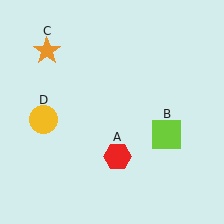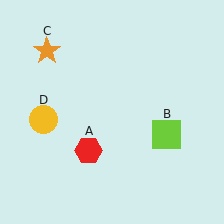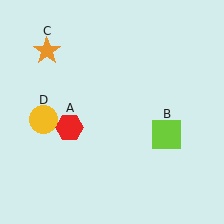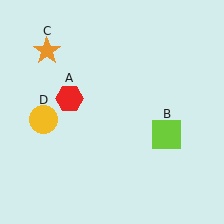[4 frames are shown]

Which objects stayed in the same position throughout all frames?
Lime square (object B) and orange star (object C) and yellow circle (object D) remained stationary.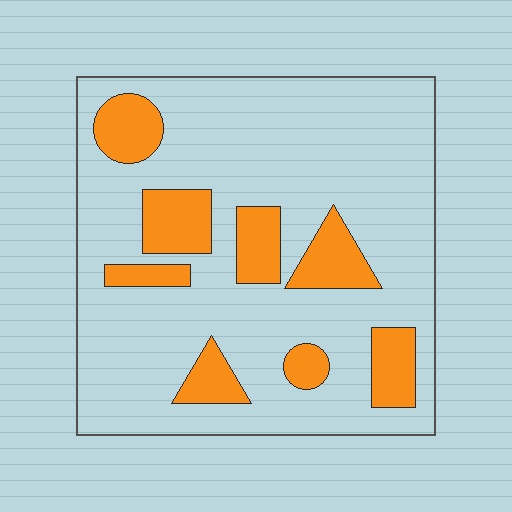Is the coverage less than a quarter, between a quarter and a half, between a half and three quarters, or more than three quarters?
Less than a quarter.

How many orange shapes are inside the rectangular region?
8.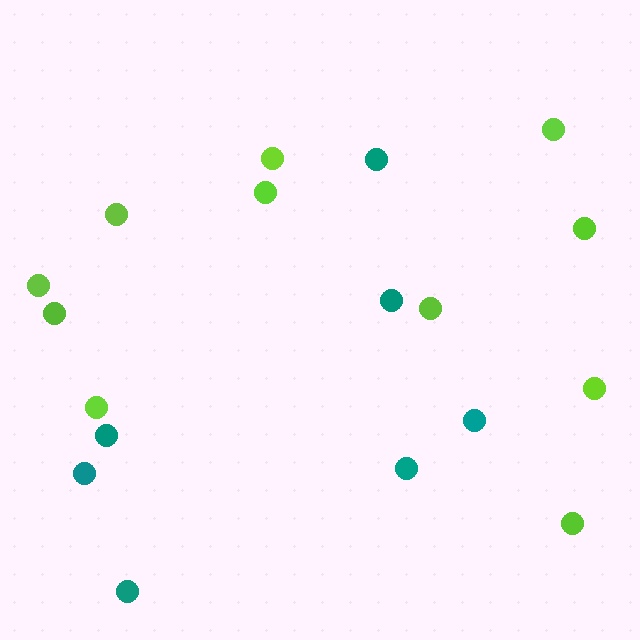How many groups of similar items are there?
There are 2 groups: one group of teal circles (7) and one group of lime circles (11).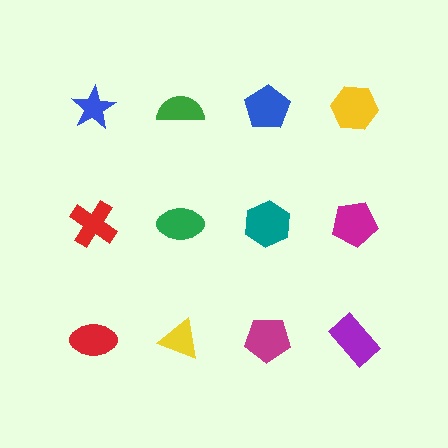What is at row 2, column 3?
A teal hexagon.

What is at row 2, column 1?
A red cross.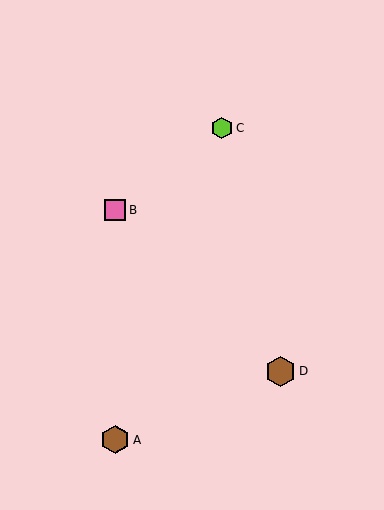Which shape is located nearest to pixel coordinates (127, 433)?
The brown hexagon (labeled A) at (115, 440) is nearest to that location.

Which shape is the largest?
The brown hexagon (labeled D) is the largest.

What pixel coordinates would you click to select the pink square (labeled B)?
Click at (115, 210) to select the pink square B.